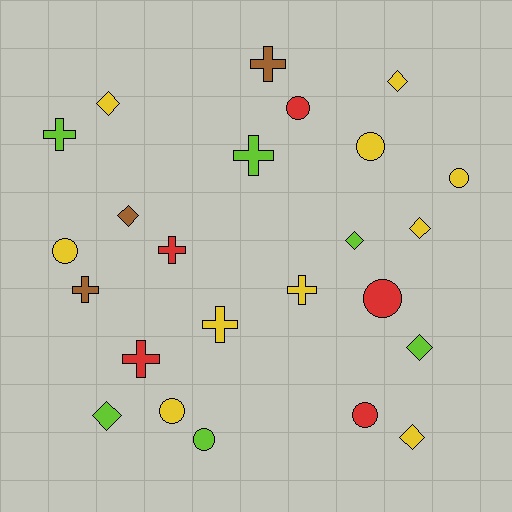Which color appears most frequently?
Yellow, with 10 objects.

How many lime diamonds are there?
There are 3 lime diamonds.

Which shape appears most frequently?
Circle, with 8 objects.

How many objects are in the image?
There are 24 objects.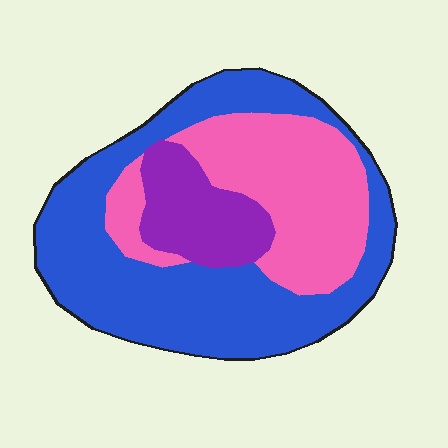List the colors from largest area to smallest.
From largest to smallest: blue, pink, purple.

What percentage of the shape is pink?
Pink covers 33% of the shape.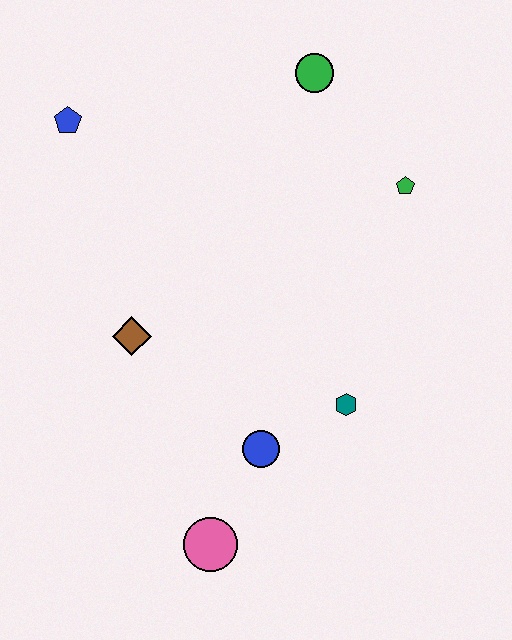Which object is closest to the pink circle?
The blue circle is closest to the pink circle.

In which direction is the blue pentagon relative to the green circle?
The blue pentagon is to the left of the green circle.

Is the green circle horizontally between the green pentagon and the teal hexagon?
No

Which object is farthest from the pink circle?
The green circle is farthest from the pink circle.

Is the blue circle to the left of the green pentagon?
Yes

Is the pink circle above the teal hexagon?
No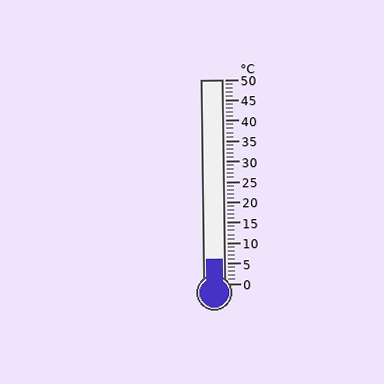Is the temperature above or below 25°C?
The temperature is below 25°C.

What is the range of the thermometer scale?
The thermometer scale ranges from 0°C to 50°C.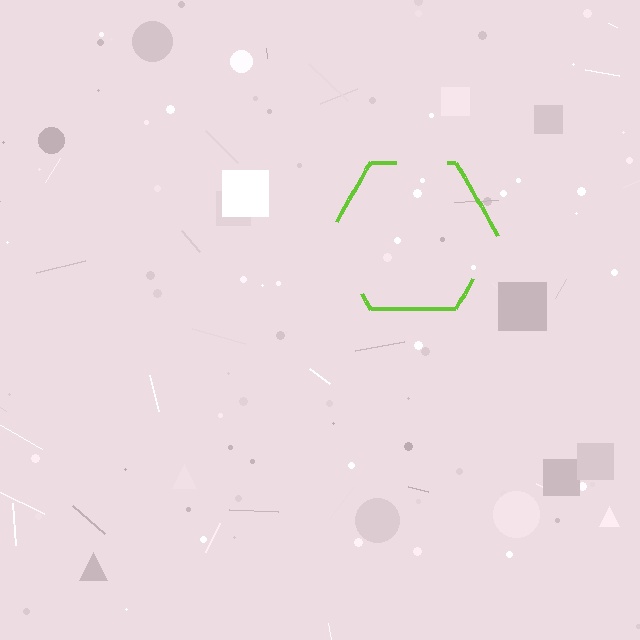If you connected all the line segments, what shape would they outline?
They would outline a hexagon.